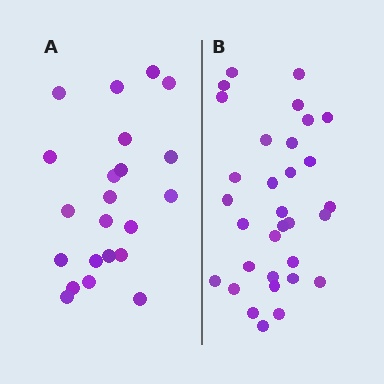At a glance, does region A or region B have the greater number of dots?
Region B (the right region) has more dots.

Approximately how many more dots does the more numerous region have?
Region B has roughly 10 or so more dots than region A.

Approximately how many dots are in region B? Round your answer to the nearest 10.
About 30 dots. (The exact count is 32, which rounds to 30.)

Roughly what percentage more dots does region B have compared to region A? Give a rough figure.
About 45% more.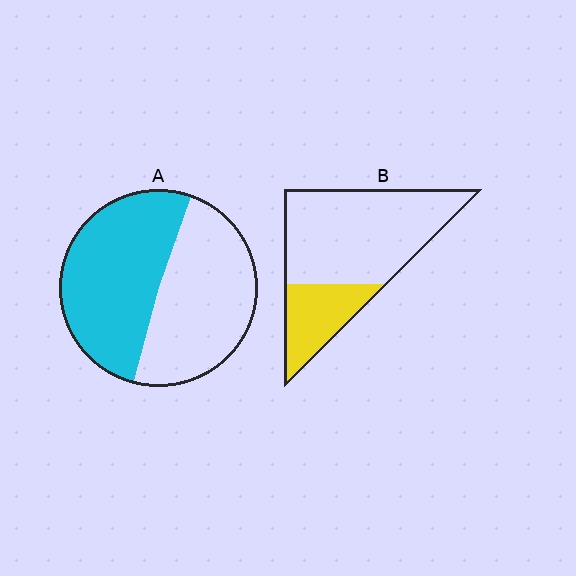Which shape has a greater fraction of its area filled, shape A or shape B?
Shape A.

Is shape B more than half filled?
No.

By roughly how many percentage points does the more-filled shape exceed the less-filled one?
By roughly 25 percentage points (A over B).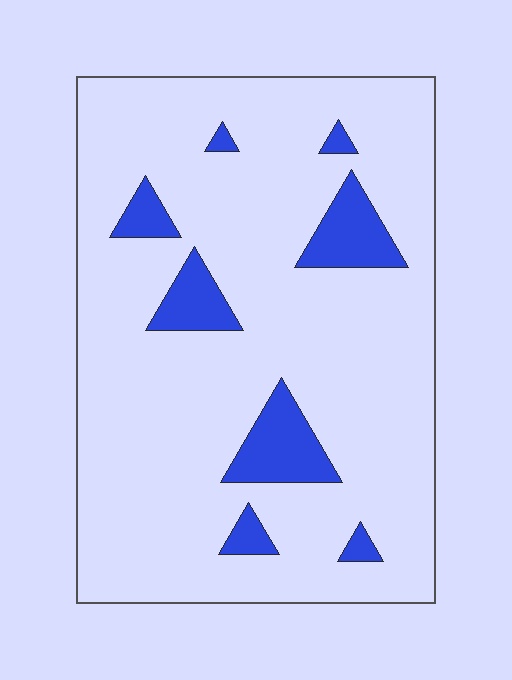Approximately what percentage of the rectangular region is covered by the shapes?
Approximately 10%.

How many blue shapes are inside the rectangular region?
8.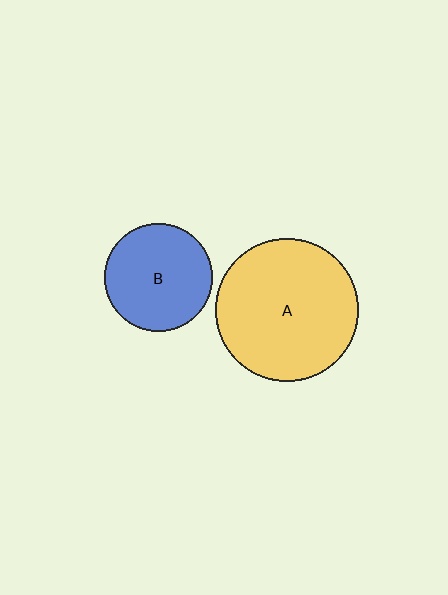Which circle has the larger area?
Circle A (yellow).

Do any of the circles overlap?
No, none of the circles overlap.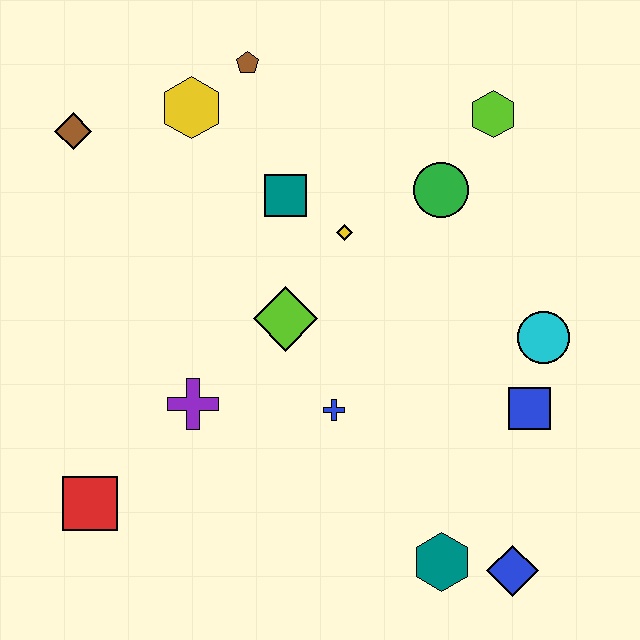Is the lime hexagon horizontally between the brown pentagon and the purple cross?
No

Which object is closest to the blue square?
The cyan circle is closest to the blue square.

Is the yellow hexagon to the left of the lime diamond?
Yes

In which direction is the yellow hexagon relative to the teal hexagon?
The yellow hexagon is above the teal hexagon.